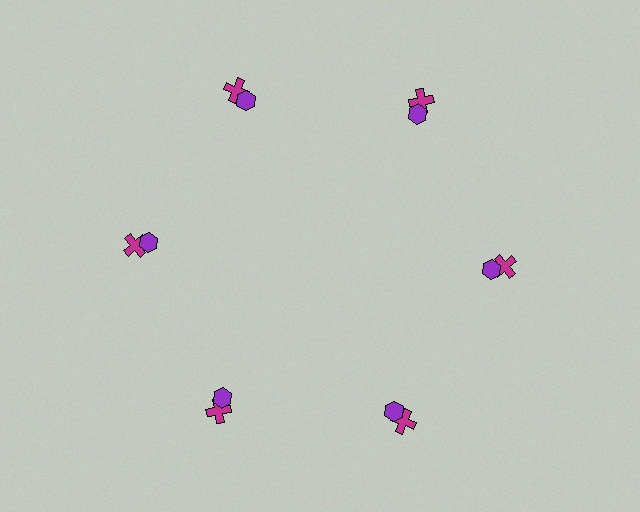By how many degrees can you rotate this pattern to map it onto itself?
The pattern maps onto itself every 60 degrees of rotation.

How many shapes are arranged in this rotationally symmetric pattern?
There are 12 shapes, arranged in 6 groups of 2.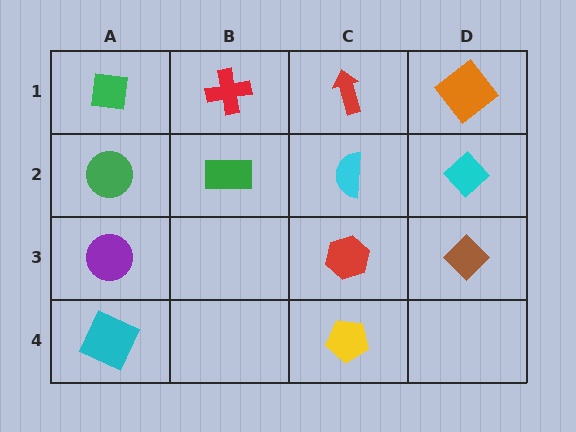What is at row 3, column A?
A purple circle.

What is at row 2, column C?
A cyan semicircle.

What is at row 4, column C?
A yellow pentagon.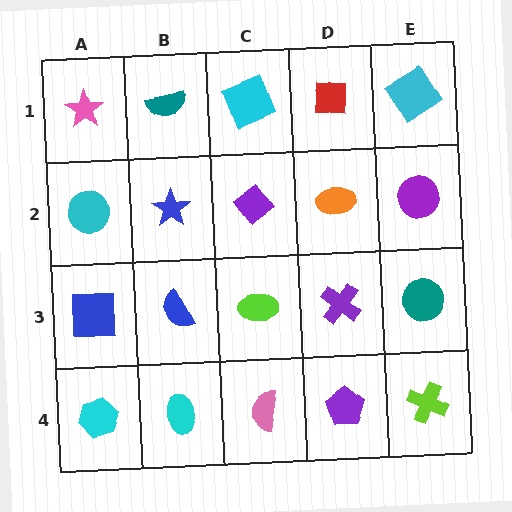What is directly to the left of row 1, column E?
A red square.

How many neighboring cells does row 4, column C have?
3.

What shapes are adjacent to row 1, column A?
A cyan circle (row 2, column A), a teal semicircle (row 1, column B).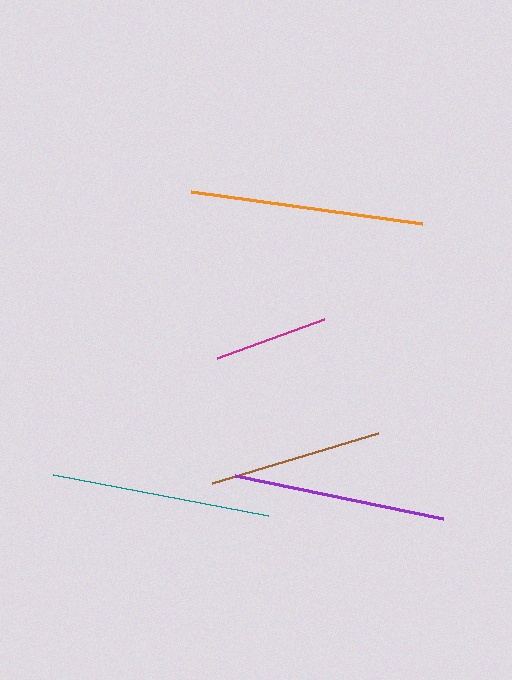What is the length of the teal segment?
The teal segment is approximately 219 pixels long.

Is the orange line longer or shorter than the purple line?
The orange line is longer than the purple line.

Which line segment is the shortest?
The magenta line is the shortest at approximately 114 pixels.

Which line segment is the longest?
The orange line is the longest at approximately 233 pixels.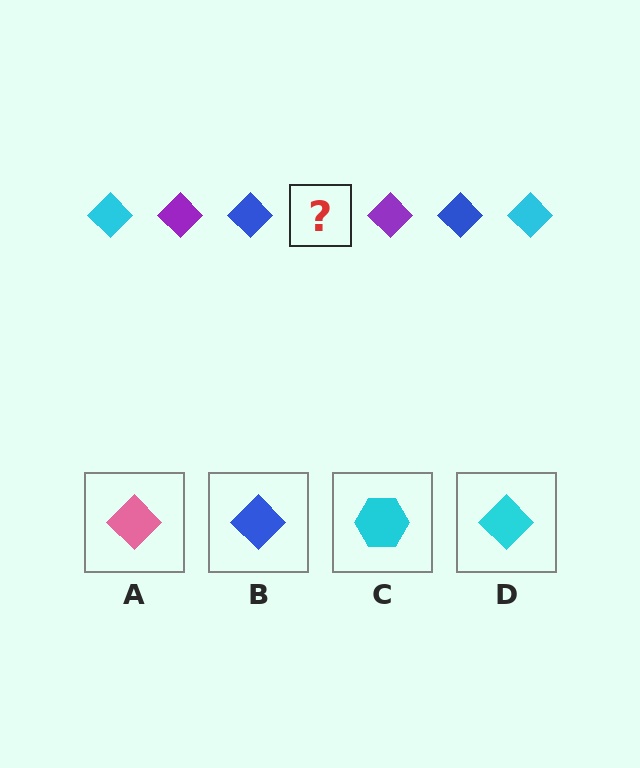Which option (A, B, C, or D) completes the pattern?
D.